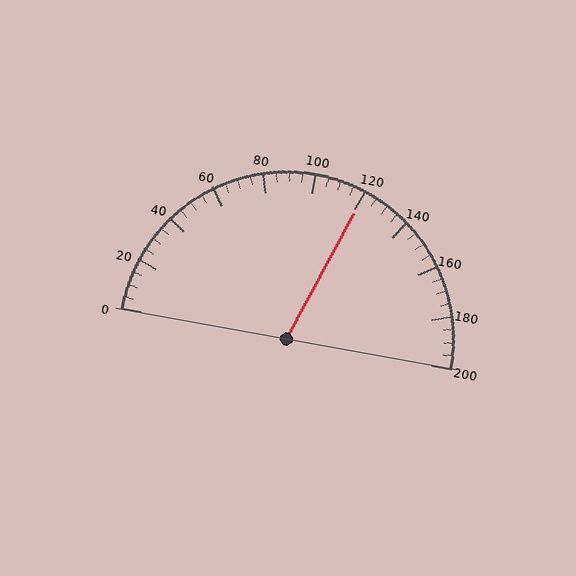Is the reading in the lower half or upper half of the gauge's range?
The reading is in the upper half of the range (0 to 200).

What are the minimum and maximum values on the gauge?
The gauge ranges from 0 to 200.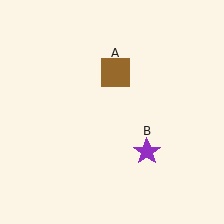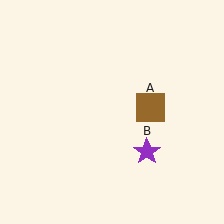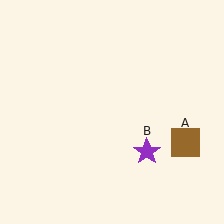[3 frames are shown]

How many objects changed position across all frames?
1 object changed position: brown square (object A).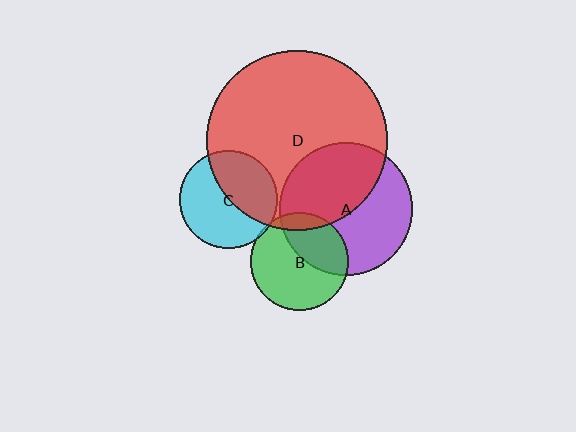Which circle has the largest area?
Circle D (red).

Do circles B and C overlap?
Yes.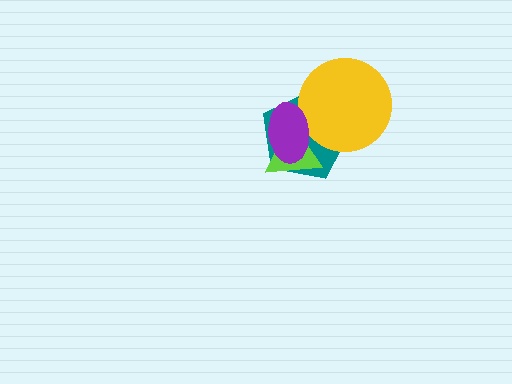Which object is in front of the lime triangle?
The purple ellipse is in front of the lime triangle.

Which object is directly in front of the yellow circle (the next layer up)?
The lime triangle is directly in front of the yellow circle.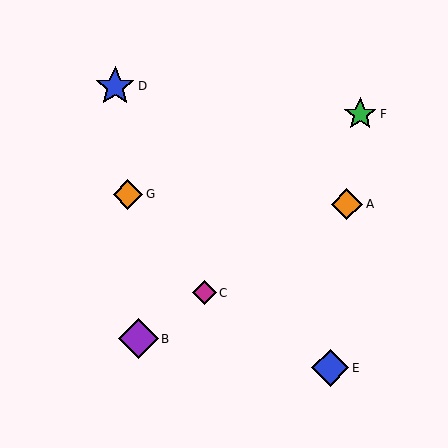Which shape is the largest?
The purple diamond (labeled B) is the largest.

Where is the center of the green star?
The center of the green star is at (360, 114).